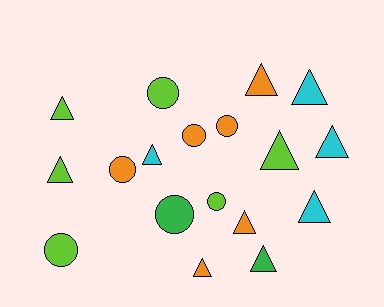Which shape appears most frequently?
Triangle, with 11 objects.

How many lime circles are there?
There are 3 lime circles.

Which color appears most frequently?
Lime, with 6 objects.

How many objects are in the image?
There are 18 objects.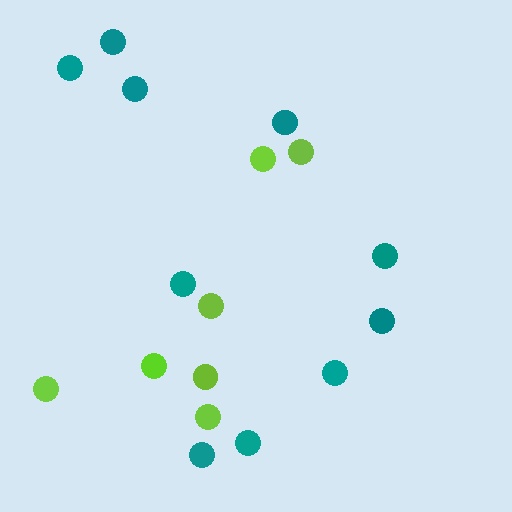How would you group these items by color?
There are 2 groups: one group of teal circles (10) and one group of lime circles (7).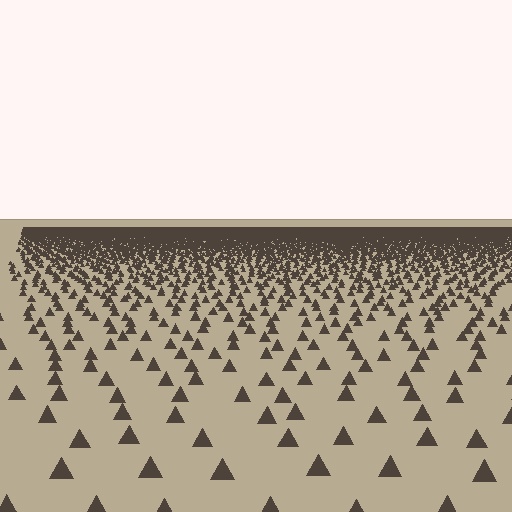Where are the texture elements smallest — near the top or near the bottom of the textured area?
Near the top.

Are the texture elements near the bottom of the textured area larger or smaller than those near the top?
Larger. Near the bottom, elements are closer to the viewer and appear at a bigger on-screen size.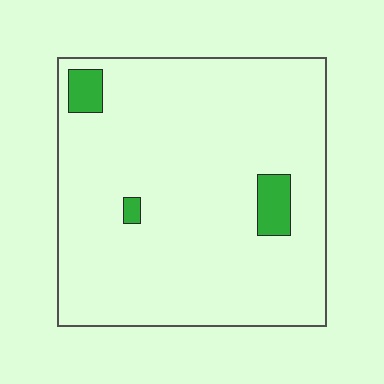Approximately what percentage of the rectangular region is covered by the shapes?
Approximately 5%.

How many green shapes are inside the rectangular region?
3.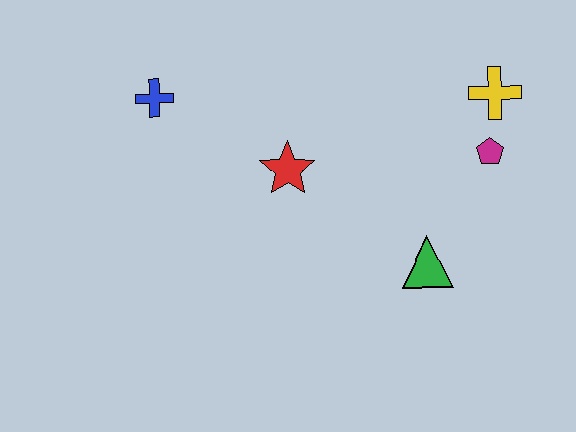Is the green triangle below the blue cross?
Yes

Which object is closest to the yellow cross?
The magenta pentagon is closest to the yellow cross.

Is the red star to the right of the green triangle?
No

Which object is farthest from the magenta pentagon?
The blue cross is farthest from the magenta pentagon.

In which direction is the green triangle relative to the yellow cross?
The green triangle is below the yellow cross.